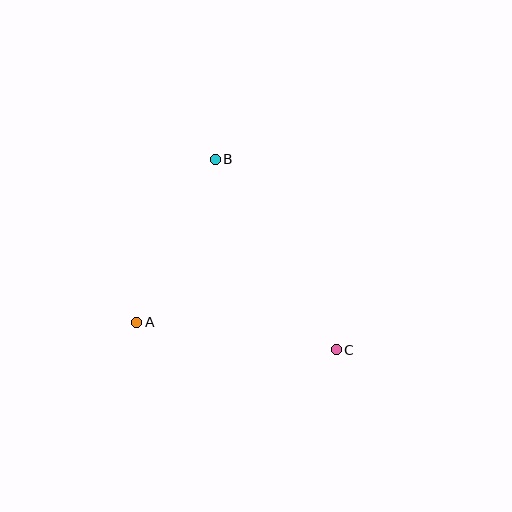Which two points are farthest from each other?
Points B and C are farthest from each other.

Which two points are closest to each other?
Points A and B are closest to each other.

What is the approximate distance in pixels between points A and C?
The distance between A and C is approximately 201 pixels.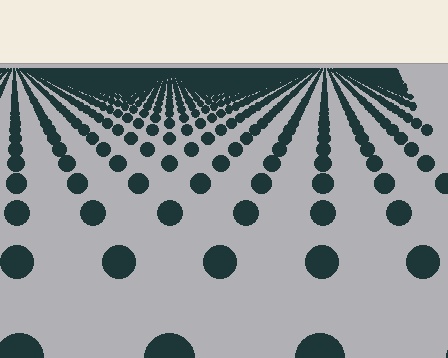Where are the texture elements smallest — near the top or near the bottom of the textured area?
Near the top.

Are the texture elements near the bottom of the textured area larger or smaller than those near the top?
Larger. Near the bottom, elements are closer to the viewer and appear at a bigger on-screen size.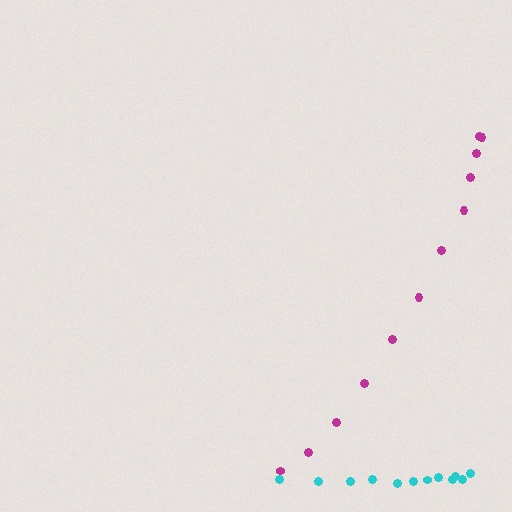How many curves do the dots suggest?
There are 2 distinct paths.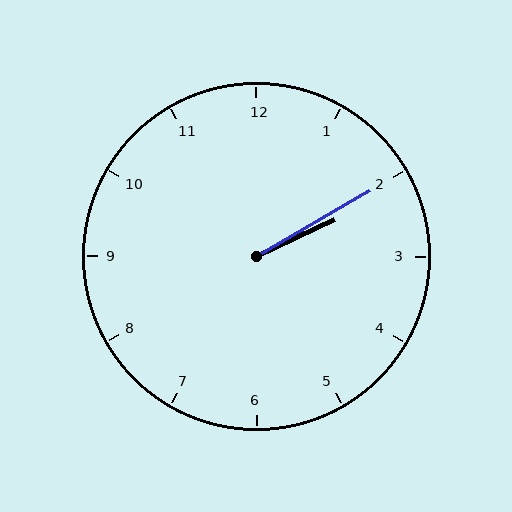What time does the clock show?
2:10.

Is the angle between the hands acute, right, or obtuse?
It is acute.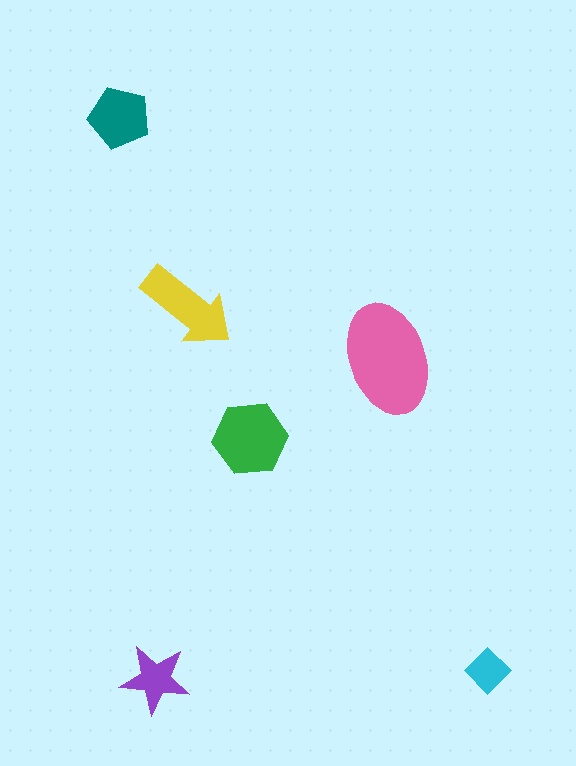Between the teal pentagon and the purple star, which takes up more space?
The teal pentagon.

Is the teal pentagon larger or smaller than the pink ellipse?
Smaller.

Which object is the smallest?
The cyan diamond.